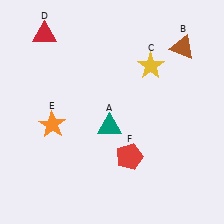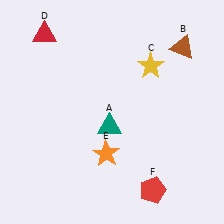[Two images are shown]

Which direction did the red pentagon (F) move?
The red pentagon (F) moved down.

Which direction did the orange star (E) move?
The orange star (E) moved right.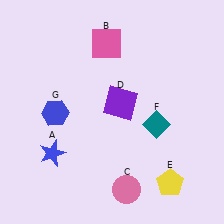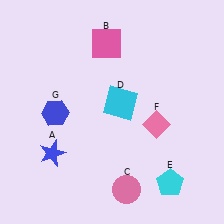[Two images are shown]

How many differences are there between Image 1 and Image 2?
There are 3 differences between the two images.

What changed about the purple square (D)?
In Image 1, D is purple. In Image 2, it changed to cyan.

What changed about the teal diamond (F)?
In Image 1, F is teal. In Image 2, it changed to pink.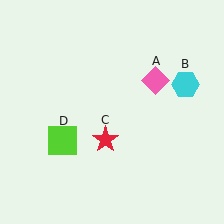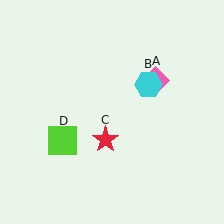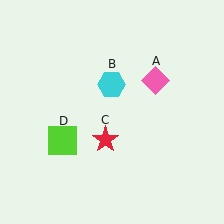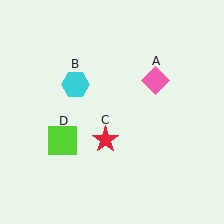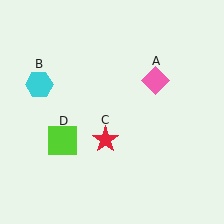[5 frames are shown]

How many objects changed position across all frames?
1 object changed position: cyan hexagon (object B).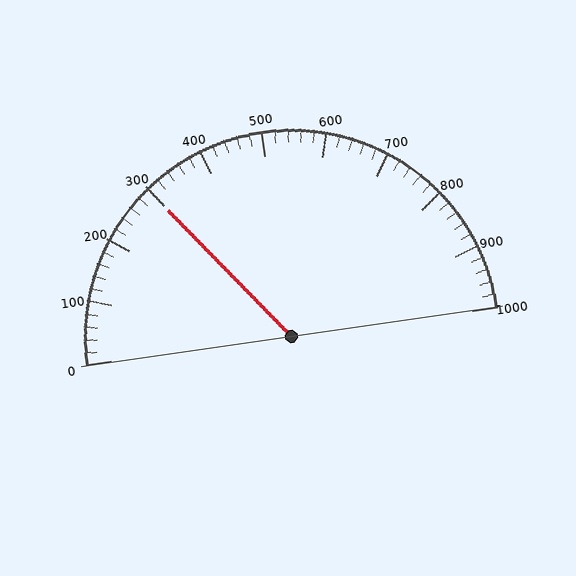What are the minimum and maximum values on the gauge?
The gauge ranges from 0 to 1000.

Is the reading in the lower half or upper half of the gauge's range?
The reading is in the lower half of the range (0 to 1000).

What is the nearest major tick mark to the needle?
The nearest major tick mark is 300.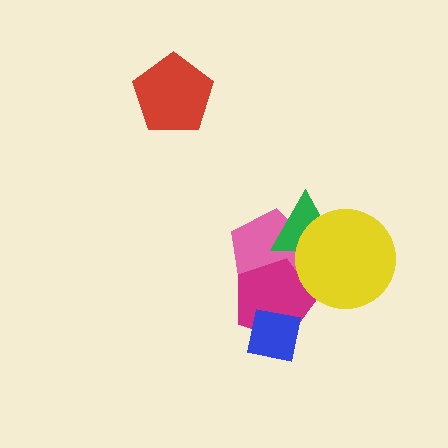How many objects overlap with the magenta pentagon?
3 objects overlap with the magenta pentagon.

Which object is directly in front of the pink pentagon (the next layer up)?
The green triangle is directly in front of the pink pentagon.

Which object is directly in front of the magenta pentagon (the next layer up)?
The blue square is directly in front of the magenta pentagon.